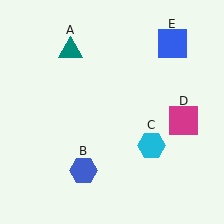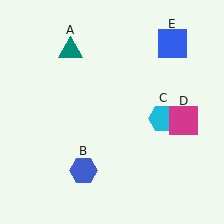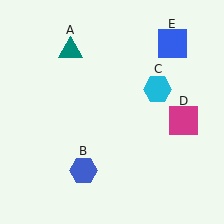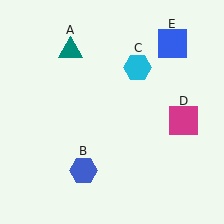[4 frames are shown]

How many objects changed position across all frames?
1 object changed position: cyan hexagon (object C).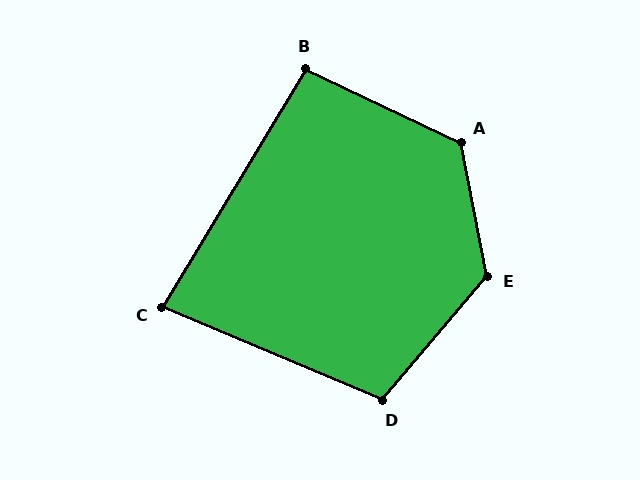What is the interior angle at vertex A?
Approximately 126 degrees (obtuse).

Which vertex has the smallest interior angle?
C, at approximately 82 degrees.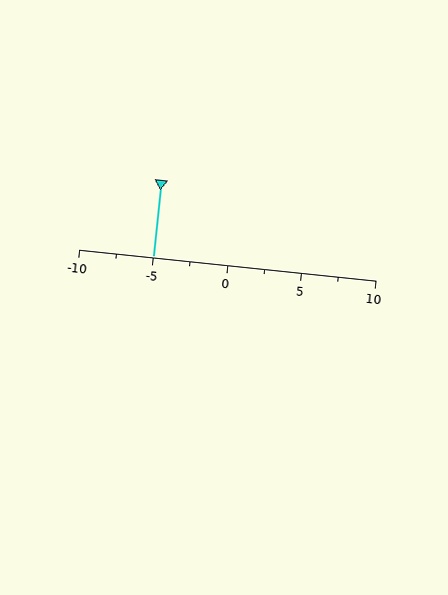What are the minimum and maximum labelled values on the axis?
The axis runs from -10 to 10.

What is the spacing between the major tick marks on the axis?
The major ticks are spaced 5 apart.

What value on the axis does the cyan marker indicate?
The marker indicates approximately -5.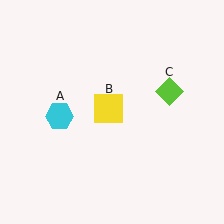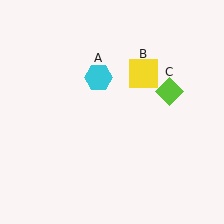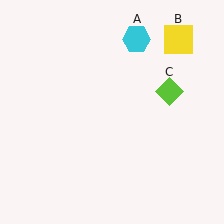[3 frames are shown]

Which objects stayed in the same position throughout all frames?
Lime diamond (object C) remained stationary.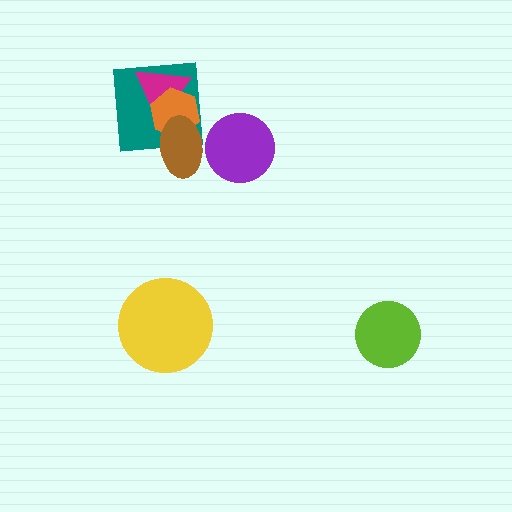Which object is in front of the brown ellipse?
The purple circle is in front of the brown ellipse.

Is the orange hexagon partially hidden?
Yes, it is partially covered by another shape.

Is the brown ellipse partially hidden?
Yes, it is partially covered by another shape.